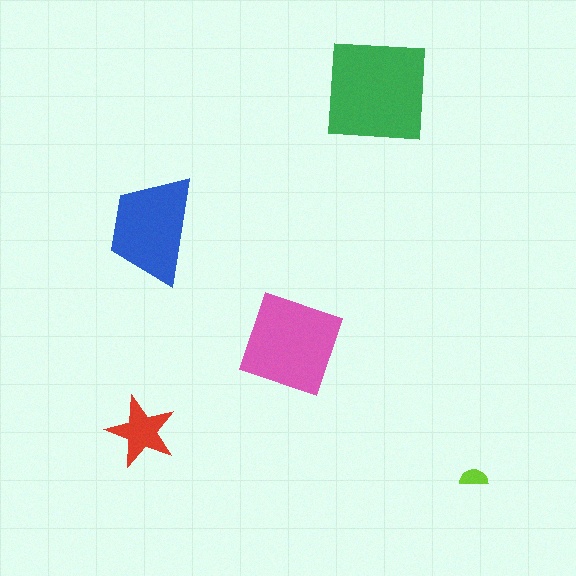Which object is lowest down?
The lime semicircle is bottommost.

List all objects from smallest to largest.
The lime semicircle, the red star, the blue trapezoid, the pink diamond, the green square.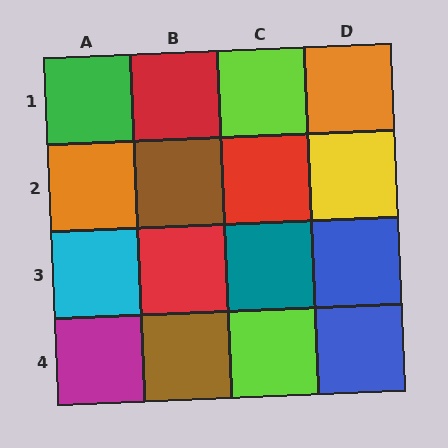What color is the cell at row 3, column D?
Blue.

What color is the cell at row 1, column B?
Red.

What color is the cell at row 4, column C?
Lime.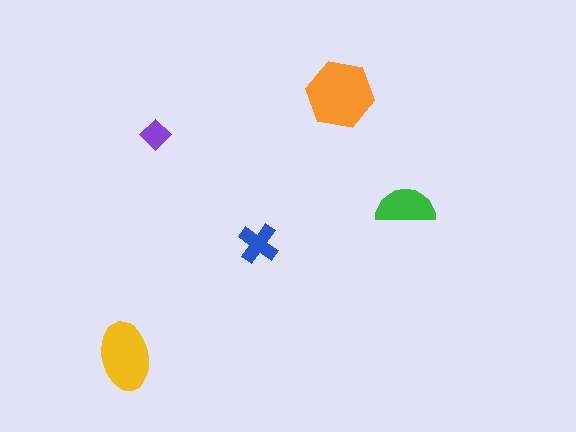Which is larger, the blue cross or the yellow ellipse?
The yellow ellipse.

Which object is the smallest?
The purple diamond.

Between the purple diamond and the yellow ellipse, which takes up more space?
The yellow ellipse.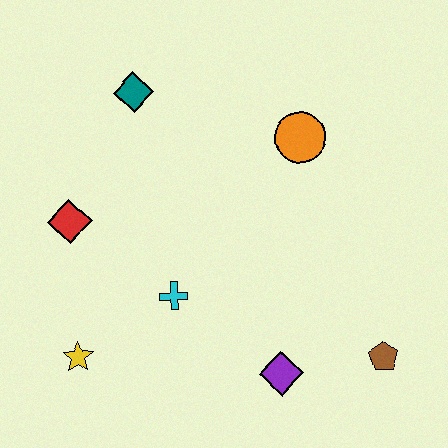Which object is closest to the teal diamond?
The red diamond is closest to the teal diamond.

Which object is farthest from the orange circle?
The yellow star is farthest from the orange circle.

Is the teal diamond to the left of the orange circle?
Yes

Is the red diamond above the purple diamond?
Yes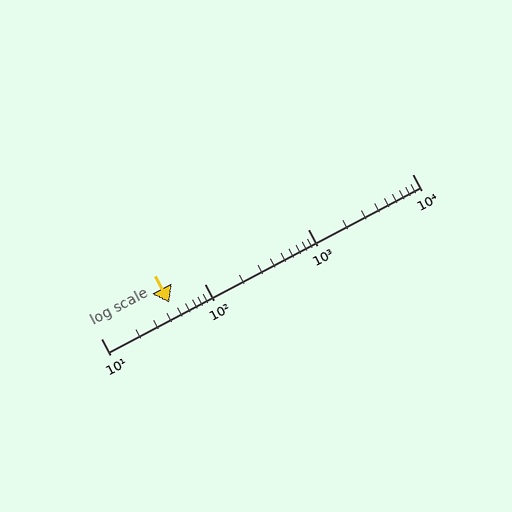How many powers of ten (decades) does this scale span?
The scale spans 3 decades, from 10 to 10000.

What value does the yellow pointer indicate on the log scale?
The pointer indicates approximately 46.